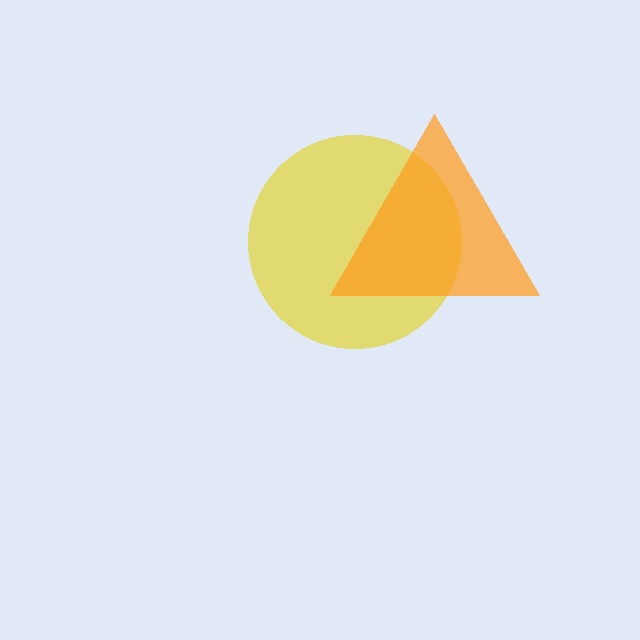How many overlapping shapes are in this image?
There are 2 overlapping shapes in the image.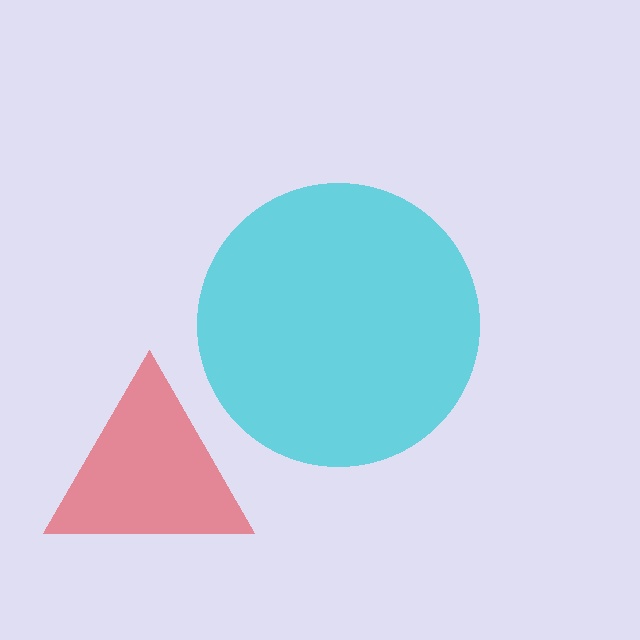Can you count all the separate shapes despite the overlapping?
Yes, there are 2 separate shapes.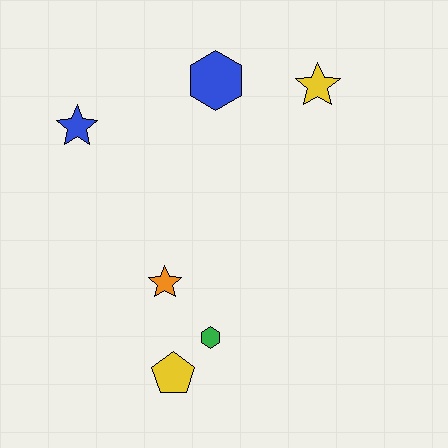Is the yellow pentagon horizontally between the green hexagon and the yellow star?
No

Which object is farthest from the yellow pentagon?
The yellow star is farthest from the yellow pentagon.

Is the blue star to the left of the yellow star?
Yes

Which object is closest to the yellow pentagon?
The green hexagon is closest to the yellow pentagon.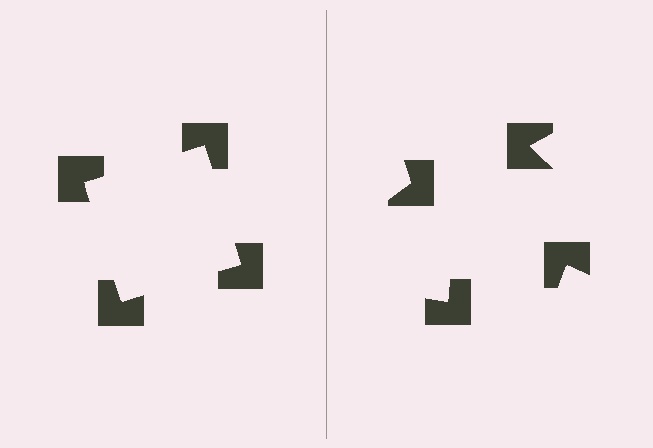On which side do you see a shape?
An illusory square appears on the left side. On the right side the wedge cuts are rotated, so no coherent shape forms.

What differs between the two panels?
The notched squares are positioned identically on both sides; only the wedge orientations differ. On the left they align to a square; on the right they are misaligned.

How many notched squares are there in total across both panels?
8 — 4 on each side.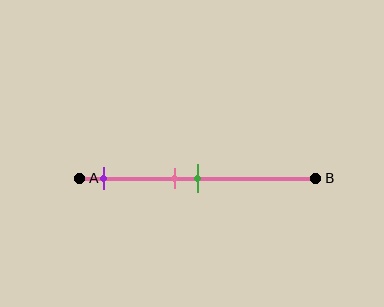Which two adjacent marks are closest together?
The pink and green marks are the closest adjacent pair.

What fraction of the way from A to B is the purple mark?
The purple mark is approximately 10% (0.1) of the way from A to B.